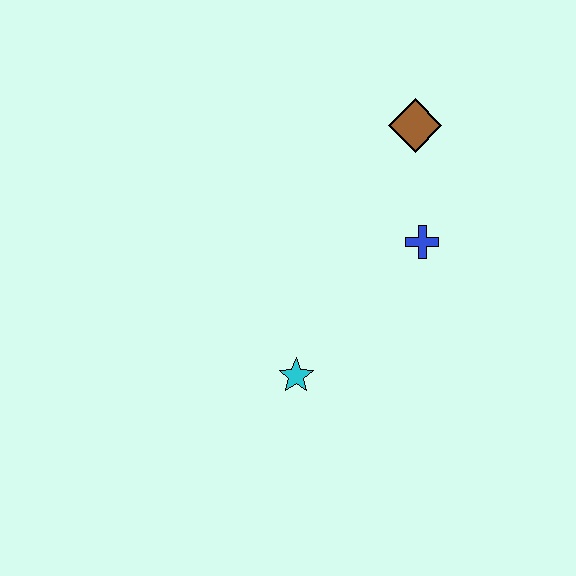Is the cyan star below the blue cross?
Yes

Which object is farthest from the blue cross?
The cyan star is farthest from the blue cross.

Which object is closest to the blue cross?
The brown diamond is closest to the blue cross.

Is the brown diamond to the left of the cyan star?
No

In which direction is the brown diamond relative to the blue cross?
The brown diamond is above the blue cross.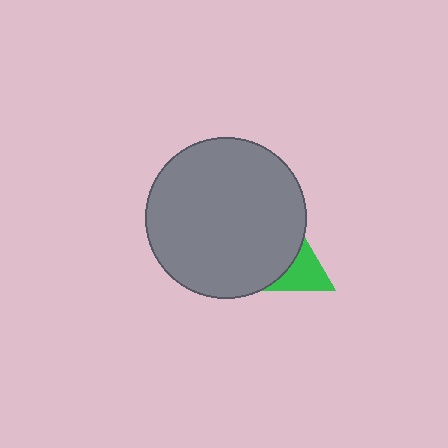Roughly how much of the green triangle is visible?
A small part of it is visible (roughly 34%).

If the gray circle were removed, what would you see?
You would see the complete green triangle.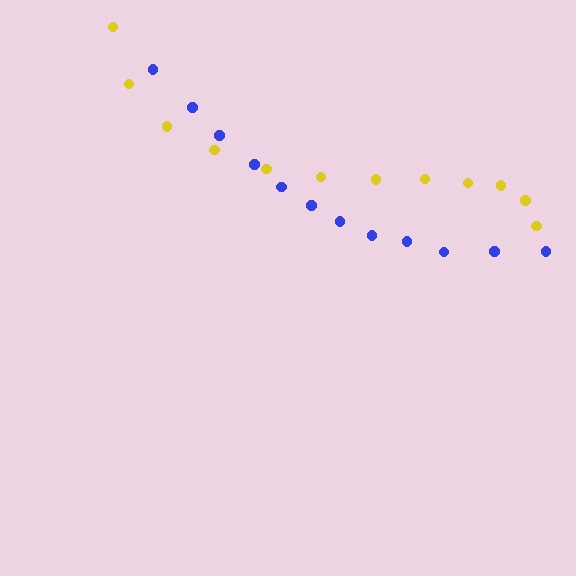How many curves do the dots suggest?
There are 2 distinct paths.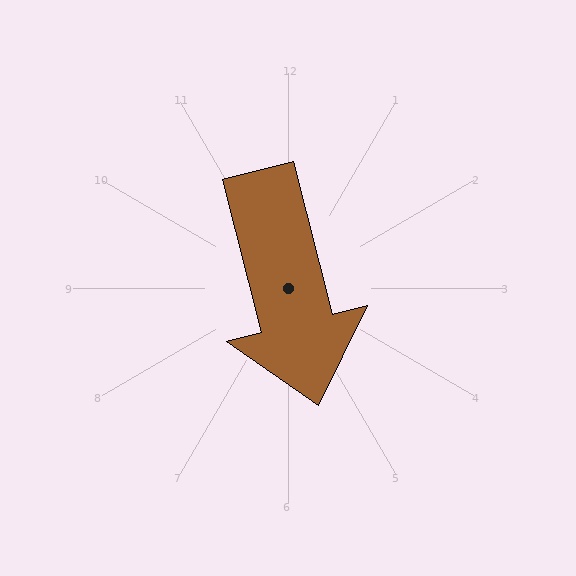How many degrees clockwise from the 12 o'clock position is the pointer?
Approximately 166 degrees.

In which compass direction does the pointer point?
South.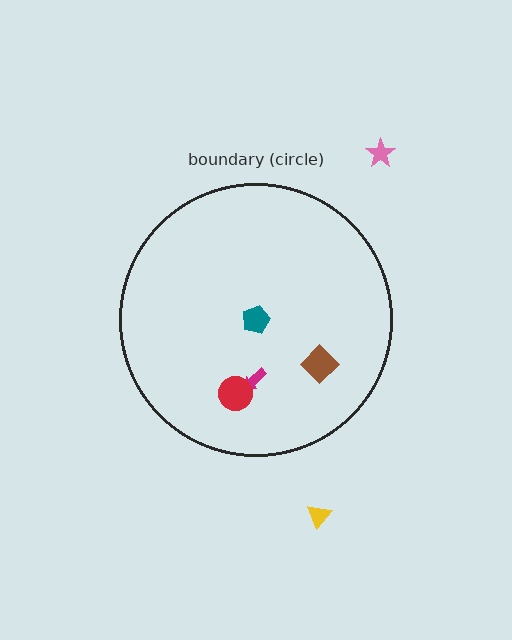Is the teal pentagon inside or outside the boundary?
Inside.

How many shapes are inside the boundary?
4 inside, 2 outside.